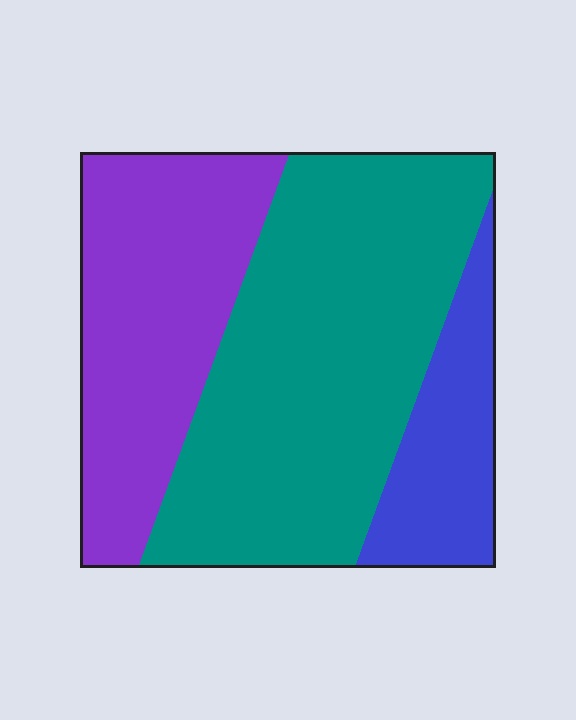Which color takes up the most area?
Teal, at roughly 50%.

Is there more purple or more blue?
Purple.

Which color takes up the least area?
Blue, at roughly 15%.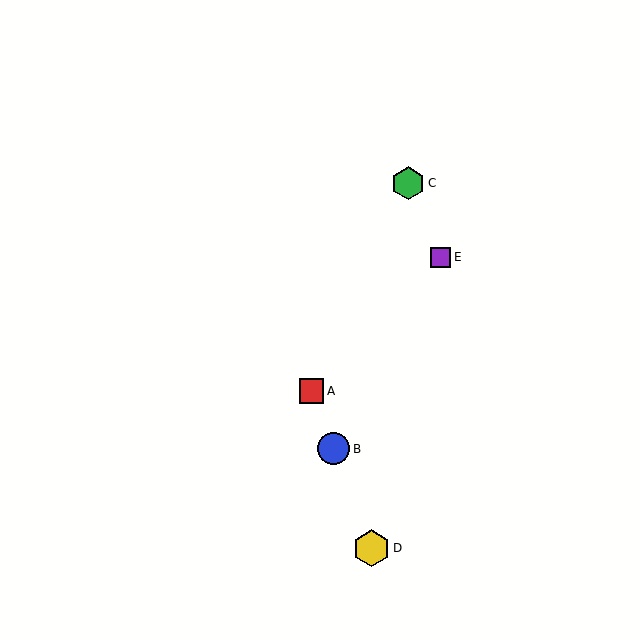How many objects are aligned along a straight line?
3 objects (A, B, D) are aligned along a straight line.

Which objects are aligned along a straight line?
Objects A, B, D are aligned along a straight line.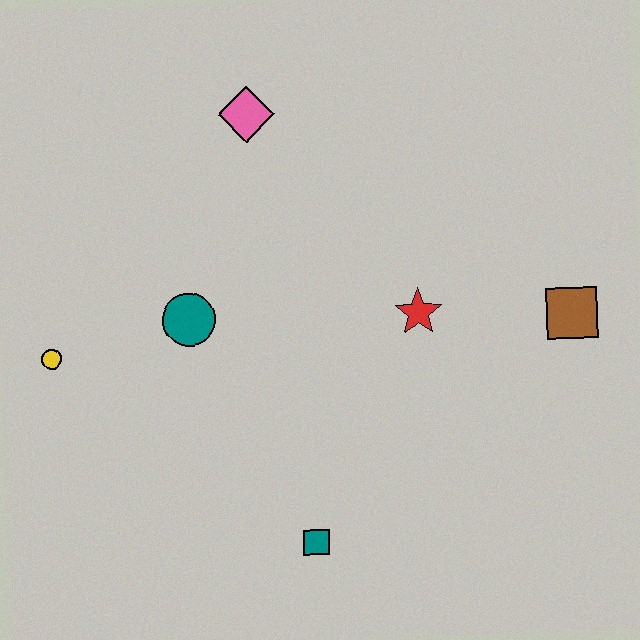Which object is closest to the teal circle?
The yellow circle is closest to the teal circle.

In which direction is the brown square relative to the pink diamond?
The brown square is to the right of the pink diamond.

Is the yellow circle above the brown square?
No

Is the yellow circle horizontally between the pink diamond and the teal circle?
No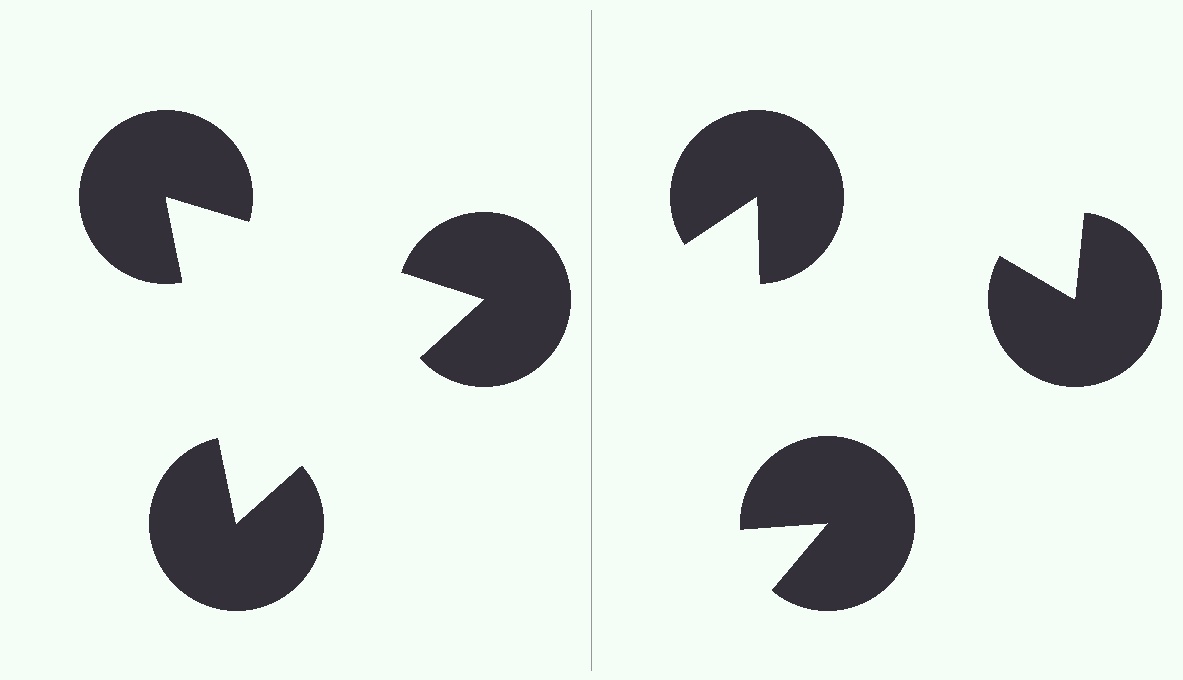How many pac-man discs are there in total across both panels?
6 — 3 on each side.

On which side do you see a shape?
An illusory triangle appears on the left side. On the right side the wedge cuts are rotated, so no coherent shape forms.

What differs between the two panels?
The pac-man discs are positioned identically on both sides; only the wedge orientations differ. On the left they align to a triangle; on the right they are misaligned.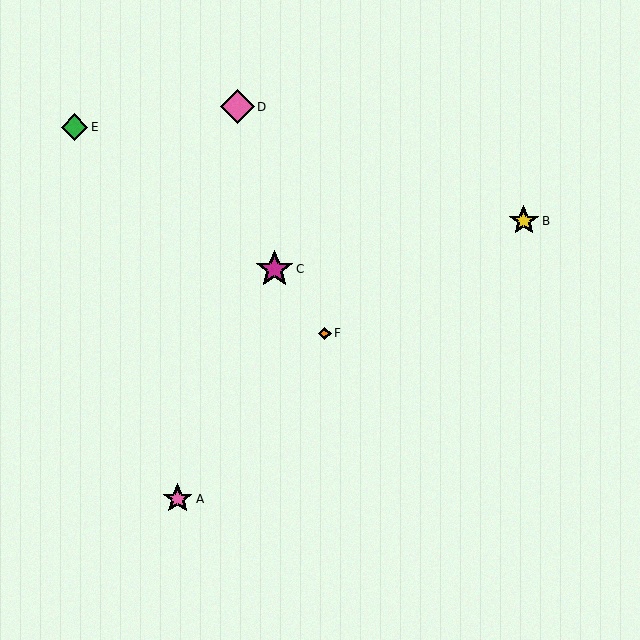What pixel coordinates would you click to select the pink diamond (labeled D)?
Click at (237, 107) to select the pink diamond D.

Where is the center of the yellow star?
The center of the yellow star is at (524, 221).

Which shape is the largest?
The magenta star (labeled C) is the largest.